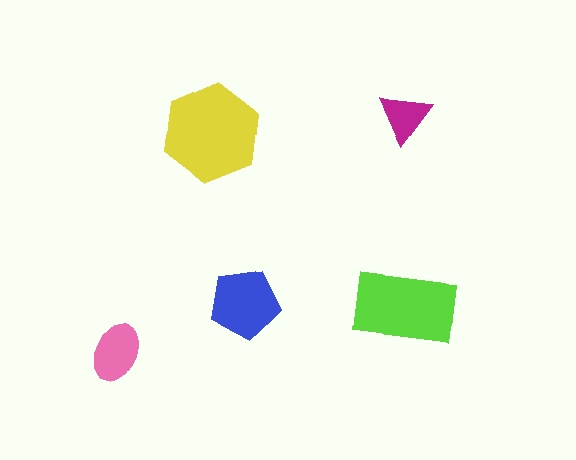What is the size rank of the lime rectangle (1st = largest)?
2nd.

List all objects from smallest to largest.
The magenta triangle, the pink ellipse, the blue pentagon, the lime rectangle, the yellow hexagon.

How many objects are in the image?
There are 5 objects in the image.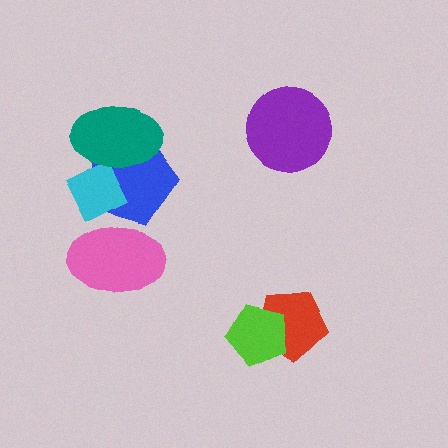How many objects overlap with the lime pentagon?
1 object overlaps with the lime pentagon.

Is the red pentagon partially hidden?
Yes, it is partially covered by another shape.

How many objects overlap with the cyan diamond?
3 objects overlap with the cyan diamond.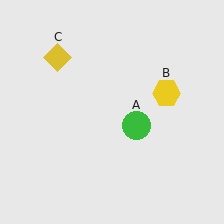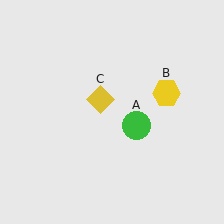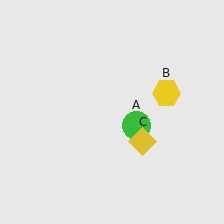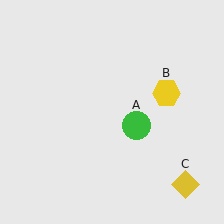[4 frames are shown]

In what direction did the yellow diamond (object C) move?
The yellow diamond (object C) moved down and to the right.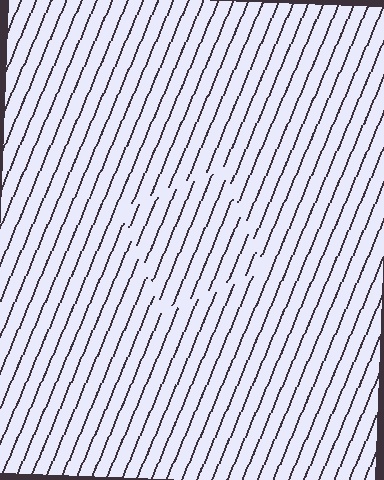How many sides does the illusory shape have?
4 sides — the line-ends trace a square.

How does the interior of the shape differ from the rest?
The interior of the shape contains the same grating, shifted by half a period — the contour is defined by the phase discontinuity where line-ends from the inner and outer gratings abut.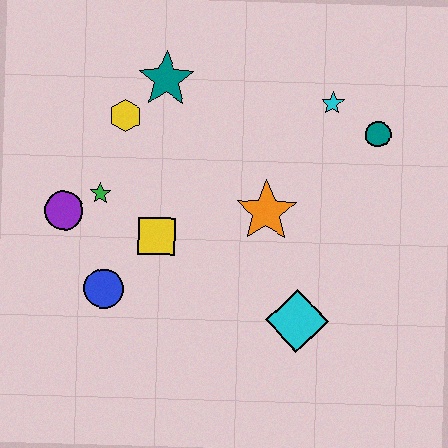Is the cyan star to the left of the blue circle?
No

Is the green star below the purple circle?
No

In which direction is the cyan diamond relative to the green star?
The cyan diamond is to the right of the green star.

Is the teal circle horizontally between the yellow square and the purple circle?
No